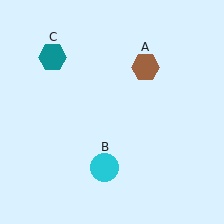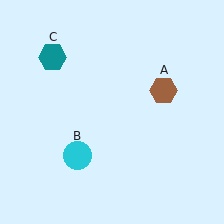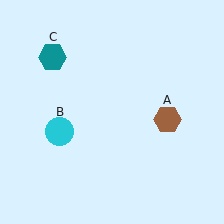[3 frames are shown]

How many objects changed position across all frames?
2 objects changed position: brown hexagon (object A), cyan circle (object B).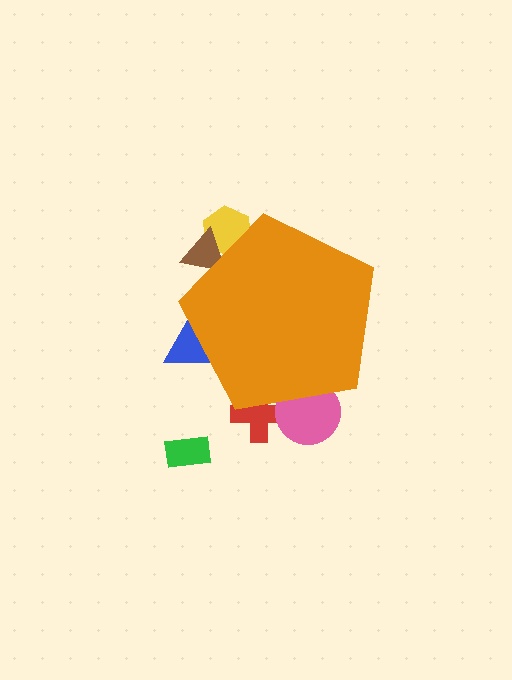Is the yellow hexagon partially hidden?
Yes, the yellow hexagon is partially hidden behind the orange pentagon.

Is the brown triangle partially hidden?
Yes, the brown triangle is partially hidden behind the orange pentagon.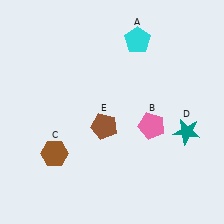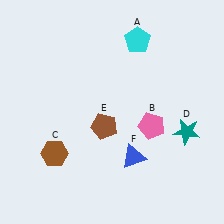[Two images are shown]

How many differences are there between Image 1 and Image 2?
There is 1 difference between the two images.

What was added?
A blue triangle (F) was added in Image 2.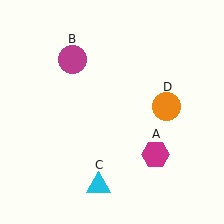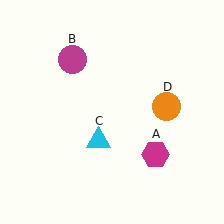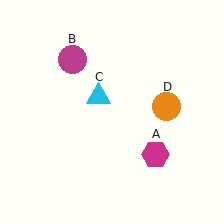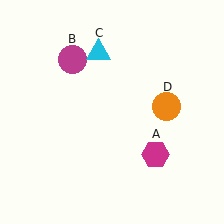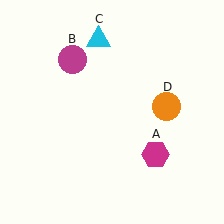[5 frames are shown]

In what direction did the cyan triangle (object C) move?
The cyan triangle (object C) moved up.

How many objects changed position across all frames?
1 object changed position: cyan triangle (object C).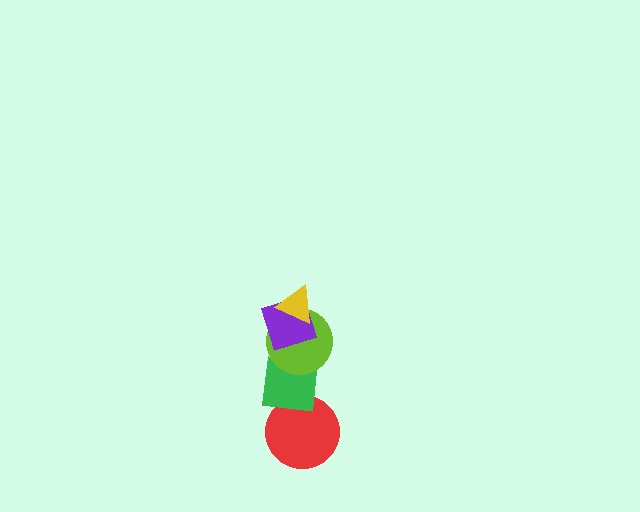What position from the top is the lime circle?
The lime circle is 3rd from the top.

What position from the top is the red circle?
The red circle is 5th from the top.